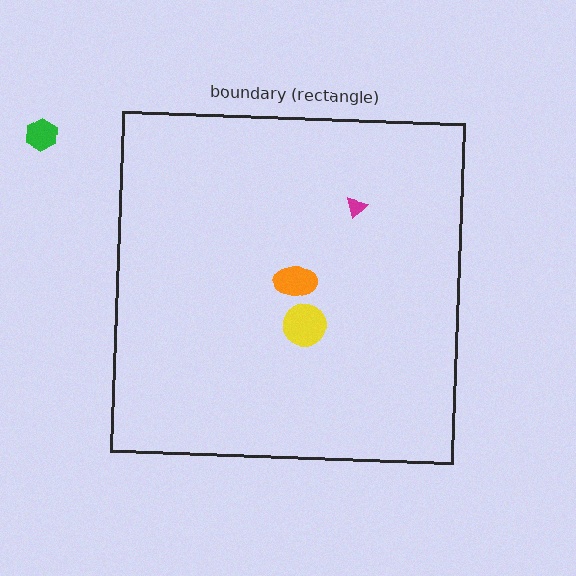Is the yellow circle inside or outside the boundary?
Inside.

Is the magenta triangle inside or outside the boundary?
Inside.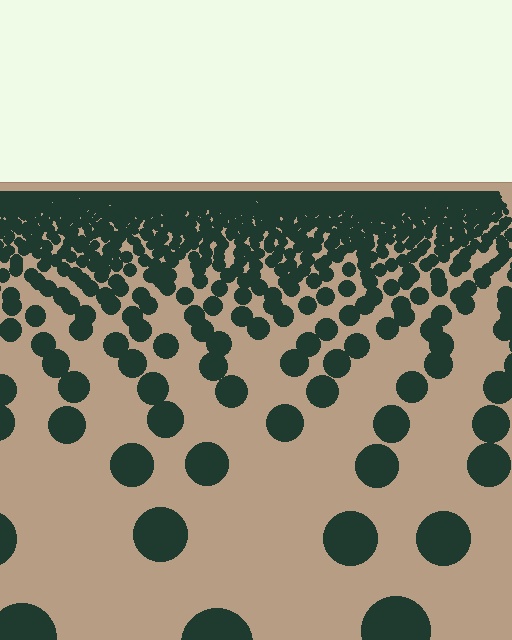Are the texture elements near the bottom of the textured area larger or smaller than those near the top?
Larger. Near the bottom, elements are closer to the viewer and appear at a bigger on-screen size.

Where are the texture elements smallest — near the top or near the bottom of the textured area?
Near the top.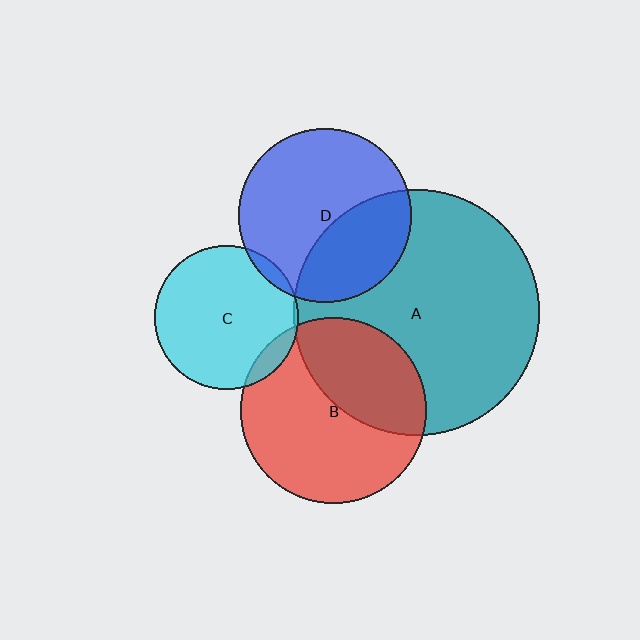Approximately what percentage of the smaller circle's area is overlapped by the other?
Approximately 10%.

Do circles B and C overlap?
Yes.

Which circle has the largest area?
Circle A (teal).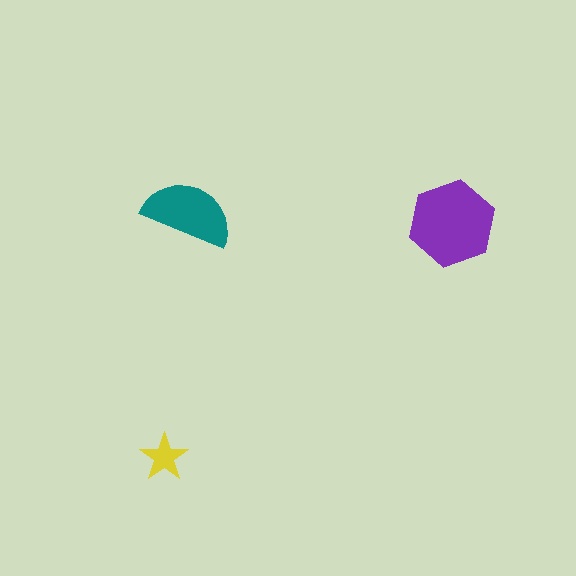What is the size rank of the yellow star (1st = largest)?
3rd.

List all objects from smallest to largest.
The yellow star, the teal semicircle, the purple hexagon.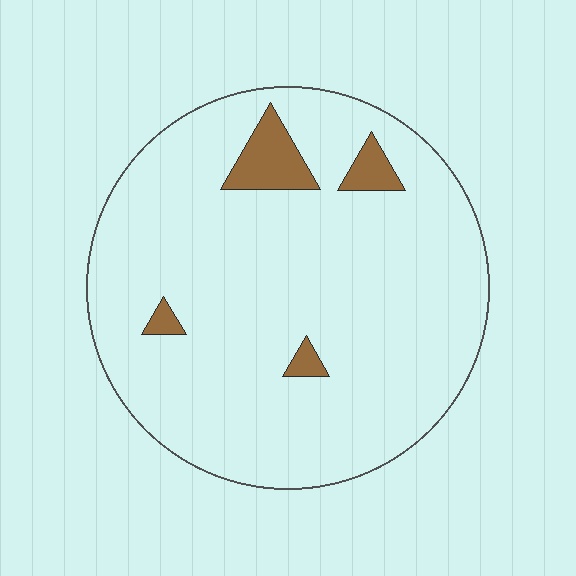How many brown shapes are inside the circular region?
4.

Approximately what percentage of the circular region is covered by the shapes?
Approximately 5%.